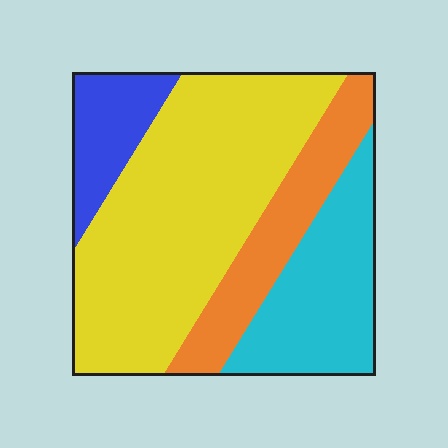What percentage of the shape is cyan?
Cyan takes up about one fifth (1/5) of the shape.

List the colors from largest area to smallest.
From largest to smallest: yellow, cyan, orange, blue.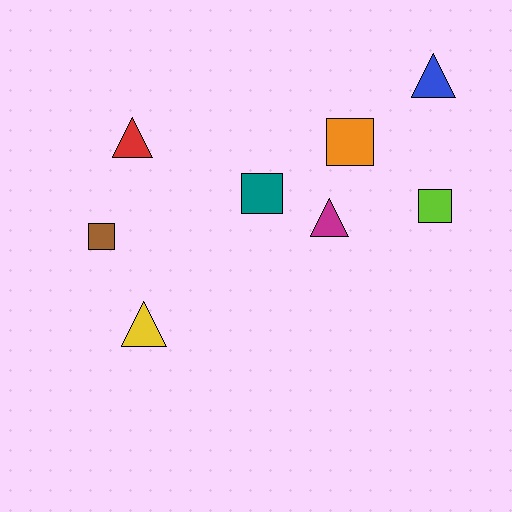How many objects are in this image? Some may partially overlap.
There are 8 objects.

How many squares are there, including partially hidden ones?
There are 4 squares.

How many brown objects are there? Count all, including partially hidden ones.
There is 1 brown object.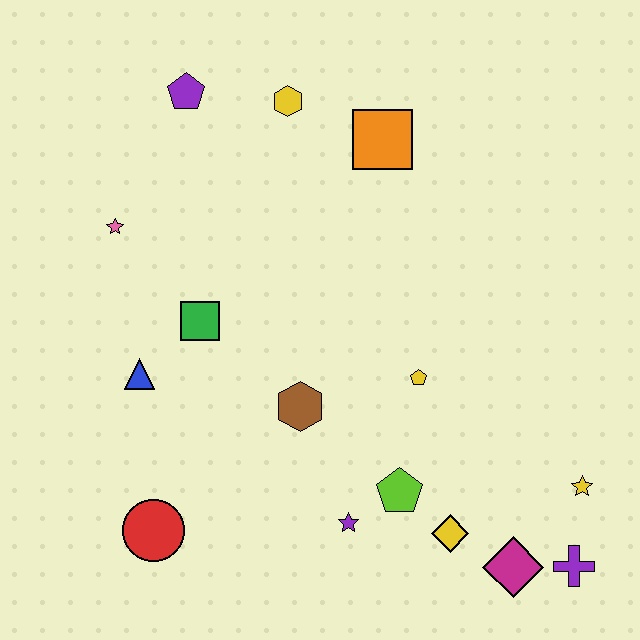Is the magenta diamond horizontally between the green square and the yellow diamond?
No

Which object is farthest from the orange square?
The purple cross is farthest from the orange square.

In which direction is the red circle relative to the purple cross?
The red circle is to the left of the purple cross.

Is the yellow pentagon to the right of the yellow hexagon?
Yes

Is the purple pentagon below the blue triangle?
No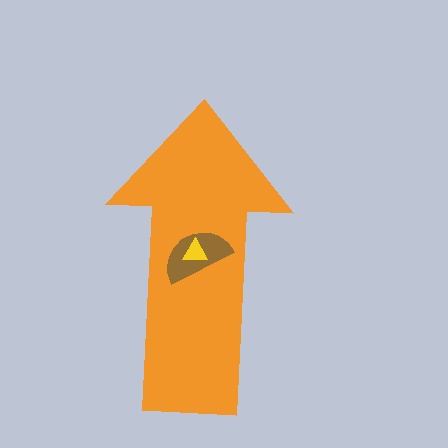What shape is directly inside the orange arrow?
The brown semicircle.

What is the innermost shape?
The yellow triangle.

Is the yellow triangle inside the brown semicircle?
Yes.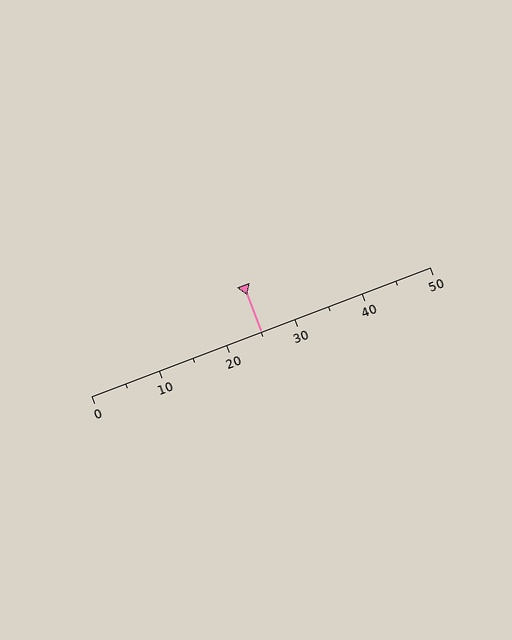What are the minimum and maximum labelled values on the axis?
The axis runs from 0 to 50.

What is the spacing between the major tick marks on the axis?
The major ticks are spaced 10 apart.